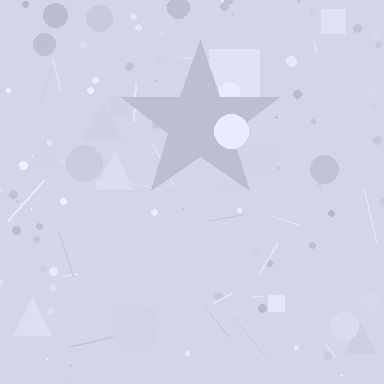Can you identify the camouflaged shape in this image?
The camouflaged shape is a star.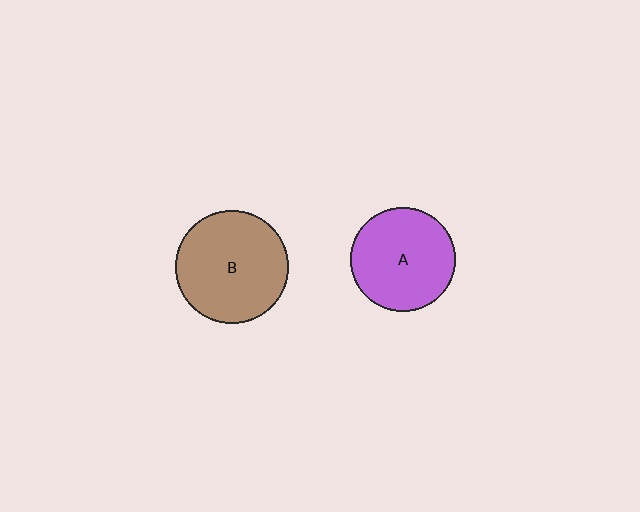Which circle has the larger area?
Circle B (brown).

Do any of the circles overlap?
No, none of the circles overlap.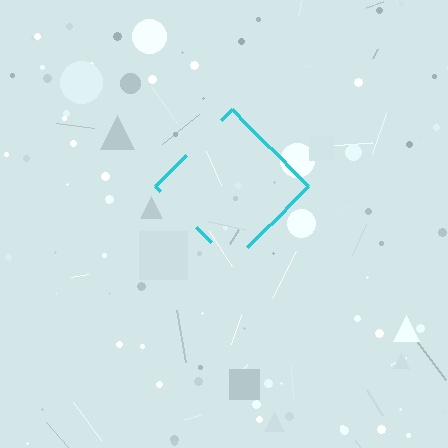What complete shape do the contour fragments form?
The contour fragments form a diamond.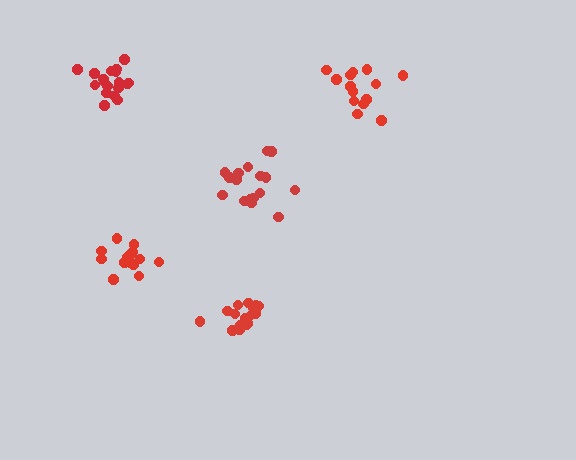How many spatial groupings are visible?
There are 5 spatial groupings.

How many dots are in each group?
Group 1: 18 dots, Group 2: 16 dots, Group 3: 18 dots, Group 4: 14 dots, Group 5: 14 dots (80 total).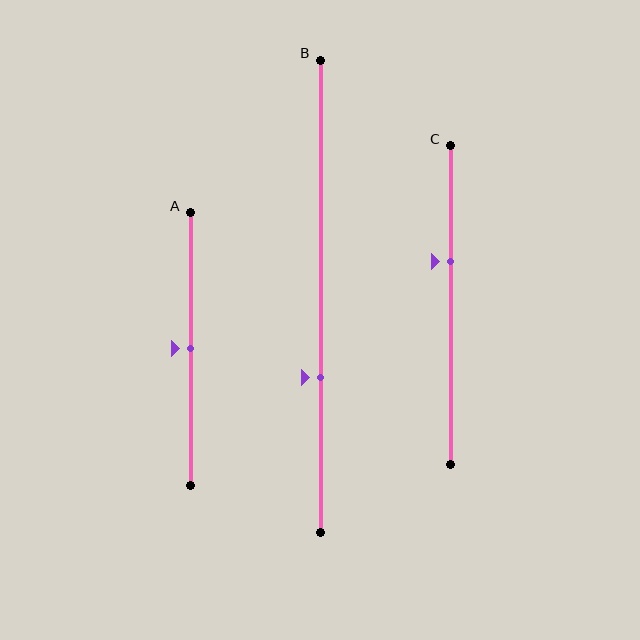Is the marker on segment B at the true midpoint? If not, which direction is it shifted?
No, the marker on segment B is shifted downward by about 17% of the segment length.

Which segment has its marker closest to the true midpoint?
Segment A has its marker closest to the true midpoint.